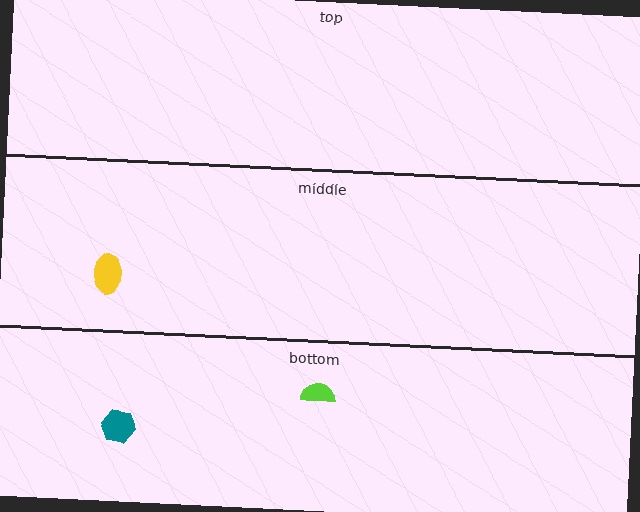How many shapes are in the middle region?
1.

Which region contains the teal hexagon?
The bottom region.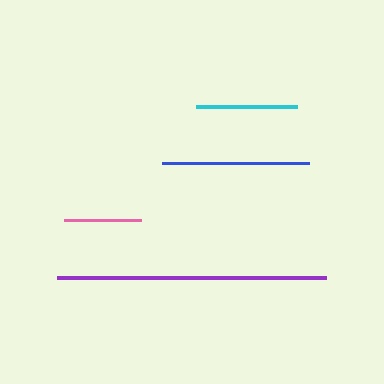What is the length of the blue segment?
The blue segment is approximately 147 pixels long.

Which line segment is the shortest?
The pink line is the shortest at approximately 77 pixels.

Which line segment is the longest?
The purple line is the longest at approximately 269 pixels.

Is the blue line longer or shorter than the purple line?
The purple line is longer than the blue line.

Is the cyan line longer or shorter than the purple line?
The purple line is longer than the cyan line.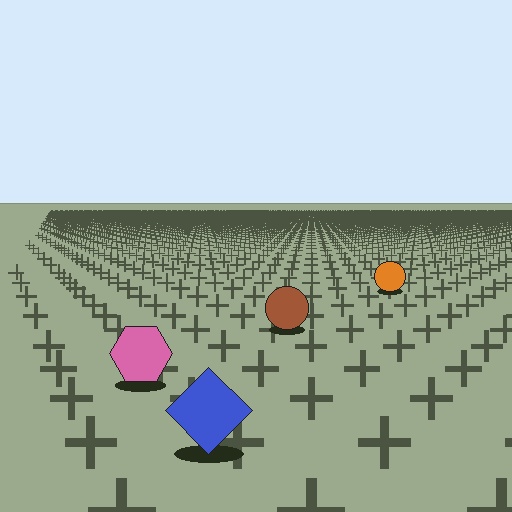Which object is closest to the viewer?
The blue diamond is closest. The texture marks near it are larger and more spread out.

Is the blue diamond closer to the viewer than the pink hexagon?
Yes. The blue diamond is closer — you can tell from the texture gradient: the ground texture is coarser near it.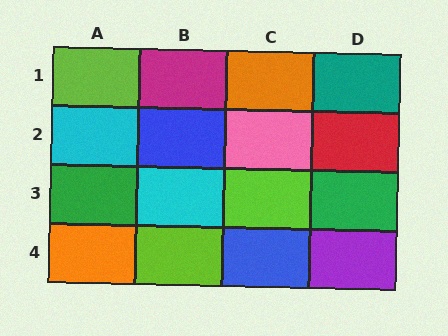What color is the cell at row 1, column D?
Teal.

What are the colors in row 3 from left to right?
Green, cyan, lime, green.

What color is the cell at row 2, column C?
Pink.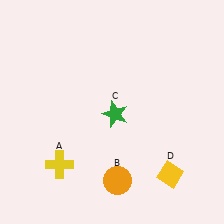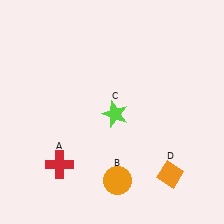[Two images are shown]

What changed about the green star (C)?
In Image 1, C is green. In Image 2, it changed to lime.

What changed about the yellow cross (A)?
In Image 1, A is yellow. In Image 2, it changed to red.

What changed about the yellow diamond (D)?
In Image 1, D is yellow. In Image 2, it changed to orange.